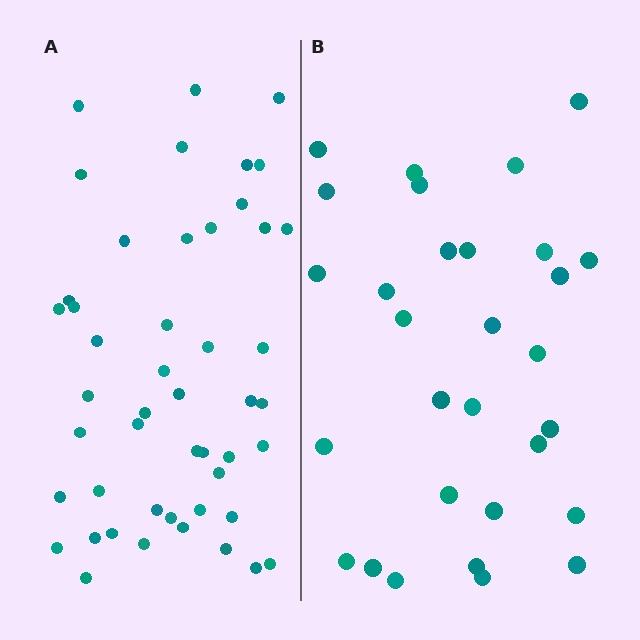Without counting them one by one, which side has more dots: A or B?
Region A (the left region) has more dots.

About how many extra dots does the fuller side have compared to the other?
Region A has approximately 20 more dots than region B.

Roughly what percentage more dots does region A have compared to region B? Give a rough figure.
About 60% more.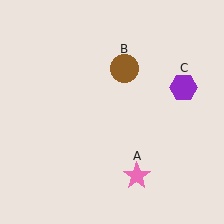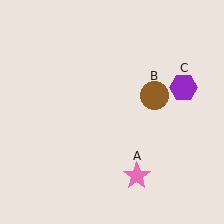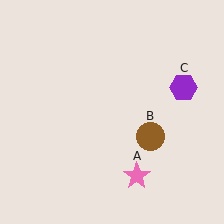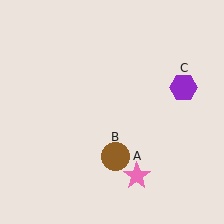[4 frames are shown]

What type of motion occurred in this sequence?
The brown circle (object B) rotated clockwise around the center of the scene.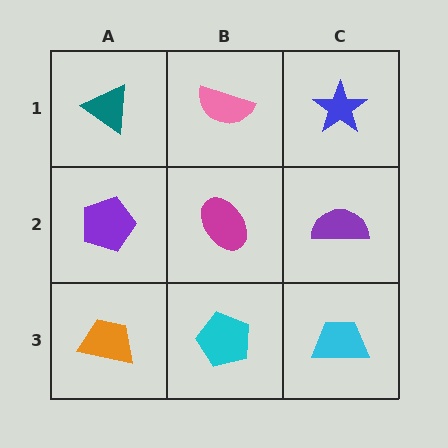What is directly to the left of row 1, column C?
A pink semicircle.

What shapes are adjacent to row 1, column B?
A magenta ellipse (row 2, column B), a teal triangle (row 1, column A), a blue star (row 1, column C).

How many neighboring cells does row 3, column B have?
3.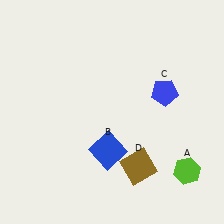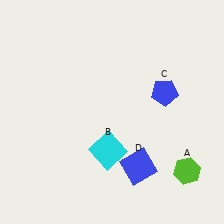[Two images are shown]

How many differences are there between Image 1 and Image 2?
There are 2 differences between the two images.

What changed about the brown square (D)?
In Image 1, D is brown. In Image 2, it changed to blue.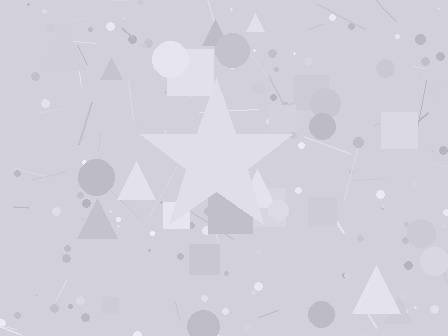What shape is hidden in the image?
A star is hidden in the image.